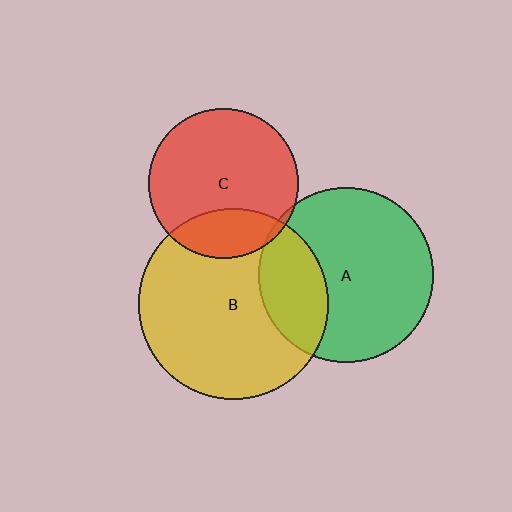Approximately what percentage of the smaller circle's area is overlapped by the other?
Approximately 25%.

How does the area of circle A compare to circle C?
Approximately 1.4 times.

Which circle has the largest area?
Circle B (yellow).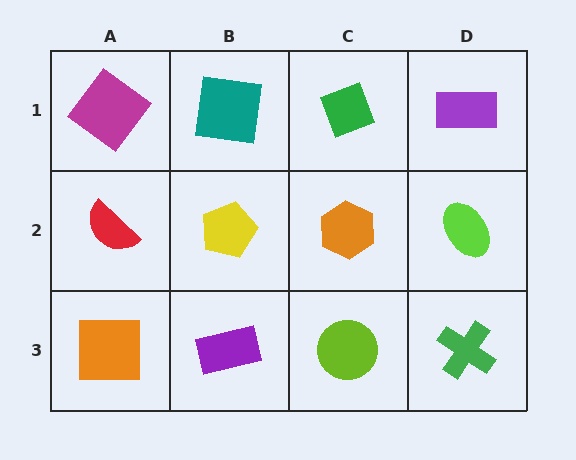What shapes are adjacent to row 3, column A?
A red semicircle (row 2, column A), a purple rectangle (row 3, column B).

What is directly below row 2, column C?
A lime circle.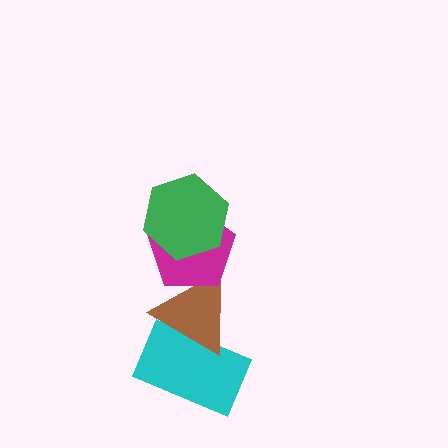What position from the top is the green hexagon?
The green hexagon is 1st from the top.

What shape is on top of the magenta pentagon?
The green hexagon is on top of the magenta pentagon.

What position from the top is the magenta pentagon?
The magenta pentagon is 2nd from the top.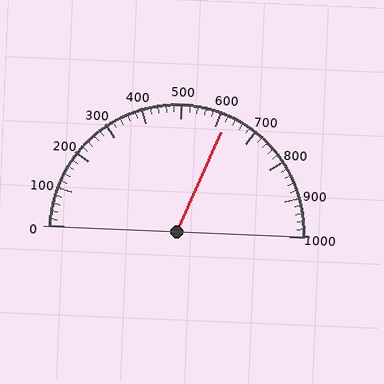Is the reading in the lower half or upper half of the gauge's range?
The reading is in the upper half of the range (0 to 1000).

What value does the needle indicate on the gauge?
The needle indicates approximately 620.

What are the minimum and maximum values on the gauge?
The gauge ranges from 0 to 1000.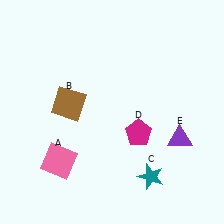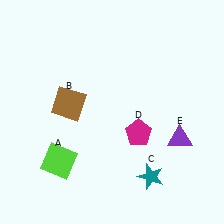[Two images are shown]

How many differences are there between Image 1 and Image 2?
There is 1 difference between the two images.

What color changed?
The square (A) changed from pink in Image 1 to lime in Image 2.